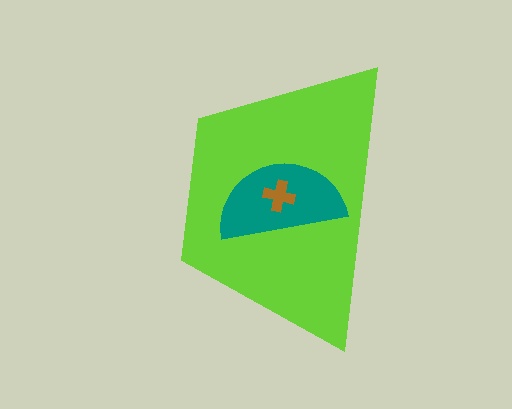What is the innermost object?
The brown cross.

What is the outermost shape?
The lime trapezoid.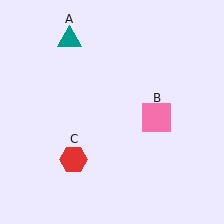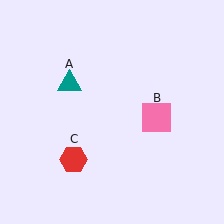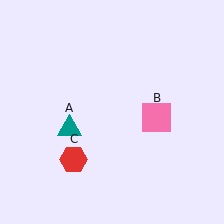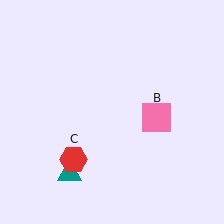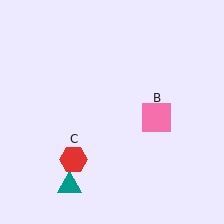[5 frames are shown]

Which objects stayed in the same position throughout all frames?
Pink square (object B) and red hexagon (object C) remained stationary.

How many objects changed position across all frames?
1 object changed position: teal triangle (object A).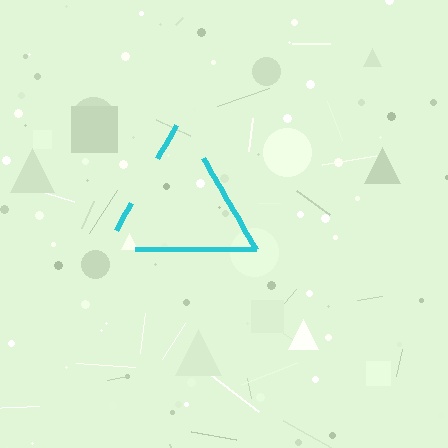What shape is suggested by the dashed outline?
The dashed outline suggests a triangle.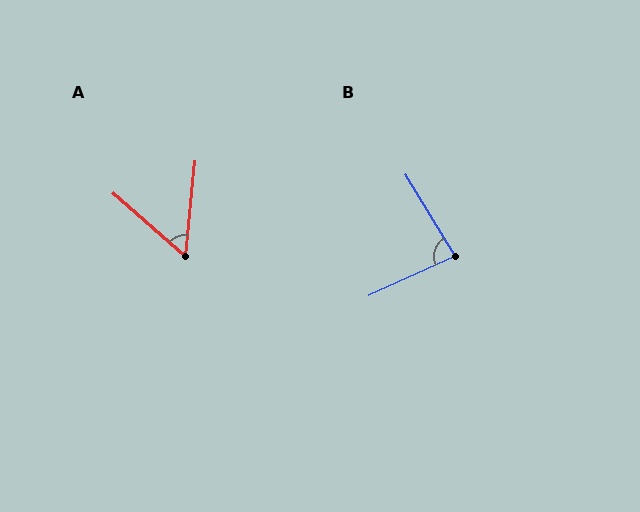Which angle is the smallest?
A, at approximately 55 degrees.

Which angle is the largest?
B, at approximately 83 degrees.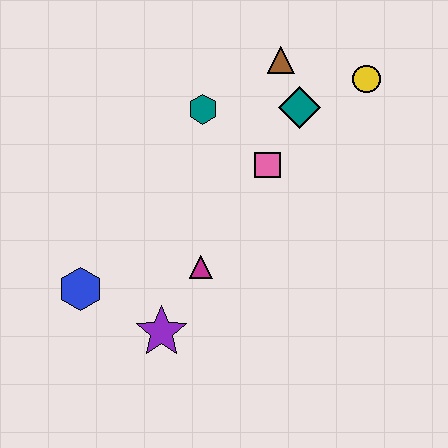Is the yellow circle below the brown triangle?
Yes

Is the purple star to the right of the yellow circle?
No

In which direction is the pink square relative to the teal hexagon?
The pink square is to the right of the teal hexagon.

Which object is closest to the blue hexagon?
The purple star is closest to the blue hexagon.